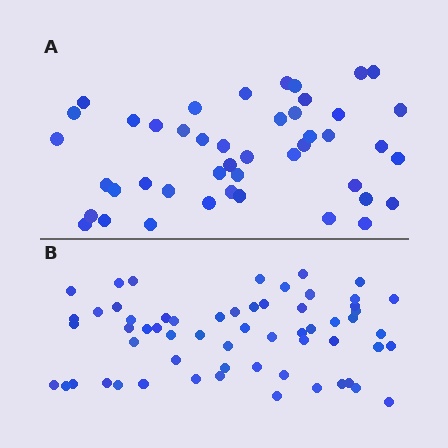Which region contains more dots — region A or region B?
Region B (the bottom region) has more dots.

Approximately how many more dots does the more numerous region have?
Region B has approximately 15 more dots than region A.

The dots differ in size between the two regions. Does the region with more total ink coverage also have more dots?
No. Region A has more total ink coverage because its dots are larger, but region B actually contains more individual dots. Total area can be misleading — the number of items is what matters here.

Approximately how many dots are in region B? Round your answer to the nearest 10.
About 60 dots.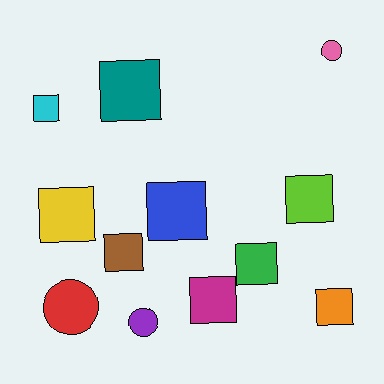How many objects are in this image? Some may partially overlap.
There are 12 objects.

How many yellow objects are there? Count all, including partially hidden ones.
There is 1 yellow object.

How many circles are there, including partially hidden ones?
There are 3 circles.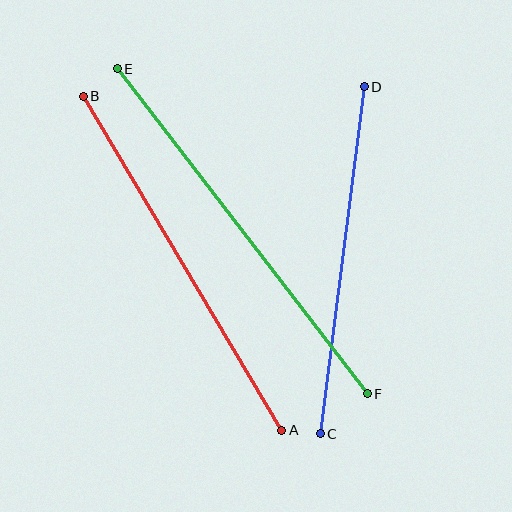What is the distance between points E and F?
The distance is approximately 410 pixels.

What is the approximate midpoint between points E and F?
The midpoint is at approximately (242, 231) pixels.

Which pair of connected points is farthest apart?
Points E and F are farthest apart.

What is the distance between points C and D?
The distance is approximately 350 pixels.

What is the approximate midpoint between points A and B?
The midpoint is at approximately (182, 263) pixels.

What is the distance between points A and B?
The distance is approximately 388 pixels.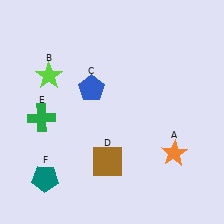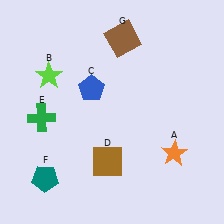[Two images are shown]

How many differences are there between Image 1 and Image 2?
There is 1 difference between the two images.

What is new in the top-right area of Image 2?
A brown square (G) was added in the top-right area of Image 2.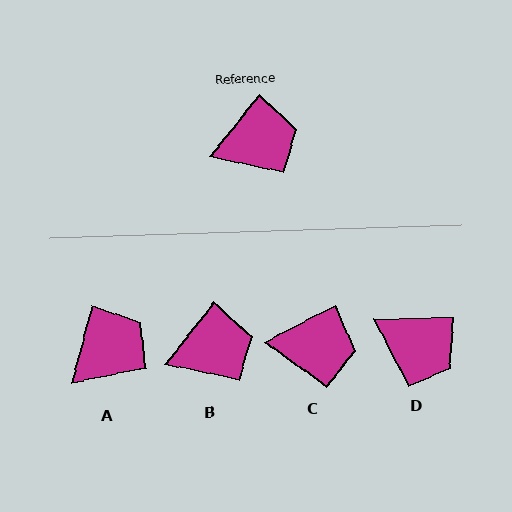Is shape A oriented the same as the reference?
No, it is off by about 24 degrees.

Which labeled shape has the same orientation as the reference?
B.